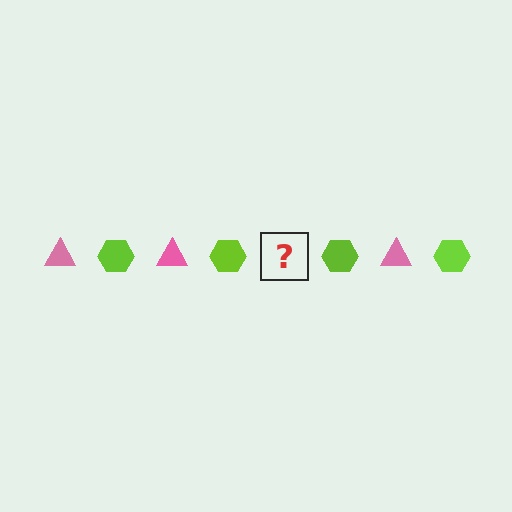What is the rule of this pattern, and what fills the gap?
The rule is that the pattern alternates between pink triangle and lime hexagon. The gap should be filled with a pink triangle.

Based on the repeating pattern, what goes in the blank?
The blank should be a pink triangle.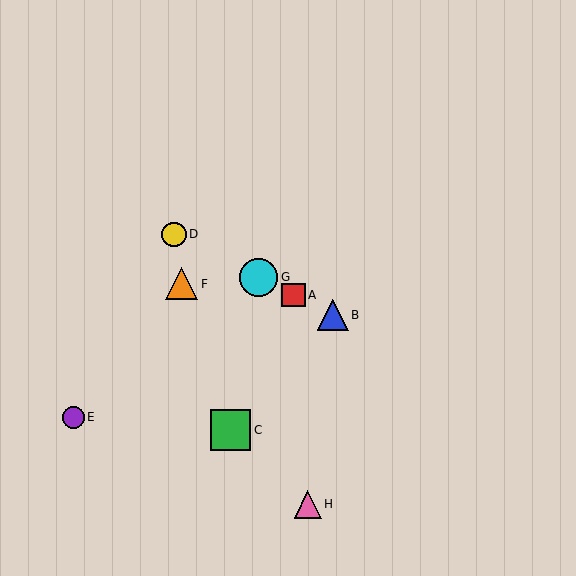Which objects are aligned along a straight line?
Objects A, B, D, G are aligned along a straight line.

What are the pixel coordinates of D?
Object D is at (174, 234).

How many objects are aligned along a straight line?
4 objects (A, B, D, G) are aligned along a straight line.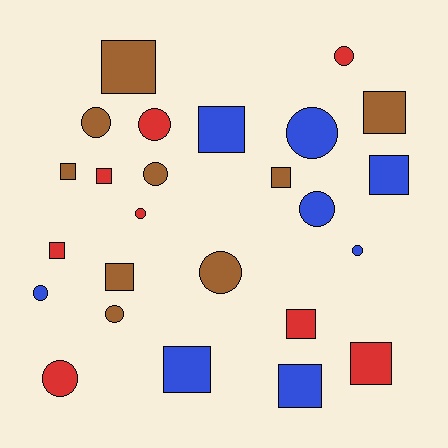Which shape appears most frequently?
Square, with 13 objects.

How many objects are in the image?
There are 25 objects.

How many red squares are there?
There are 4 red squares.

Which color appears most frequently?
Brown, with 9 objects.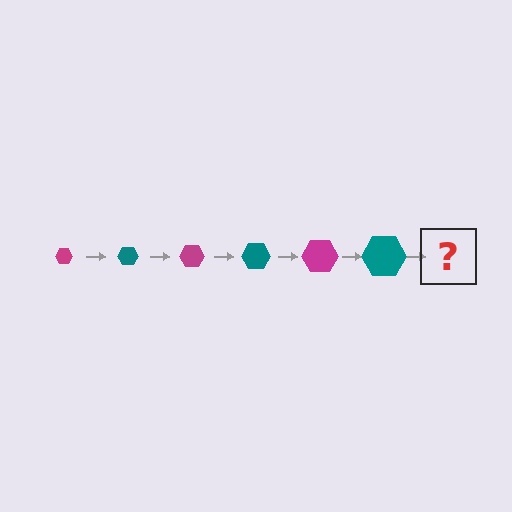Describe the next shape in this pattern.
It should be a magenta hexagon, larger than the previous one.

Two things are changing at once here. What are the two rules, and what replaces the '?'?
The two rules are that the hexagon grows larger each step and the color cycles through magenta and teal. The '?' should be a magenta hexagon, larger than the previous one.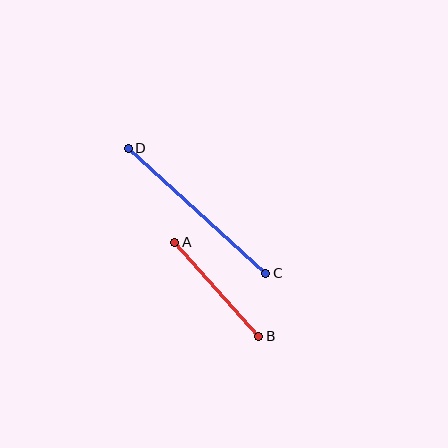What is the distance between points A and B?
The distance is approximately 126 pixels.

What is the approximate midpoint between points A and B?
The midpoint is at approximately (217, 289) pixels.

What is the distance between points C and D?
The distance is approximately 186 pixels.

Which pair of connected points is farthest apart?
Points C and D are farthest apart.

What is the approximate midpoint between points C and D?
The midpoint is at approximately (197, 211) pixels.